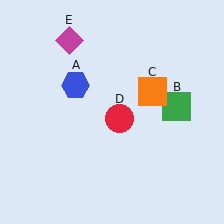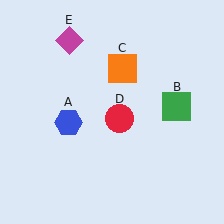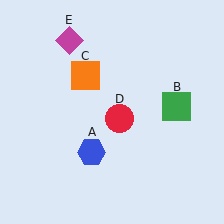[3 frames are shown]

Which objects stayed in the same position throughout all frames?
Green square (object B) and red circle (object D) and magenta diamond (object E) remained stationary.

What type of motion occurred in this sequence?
The blue hexagon (object A), orange square (object C) rotated counterclockwise around the center of the scene.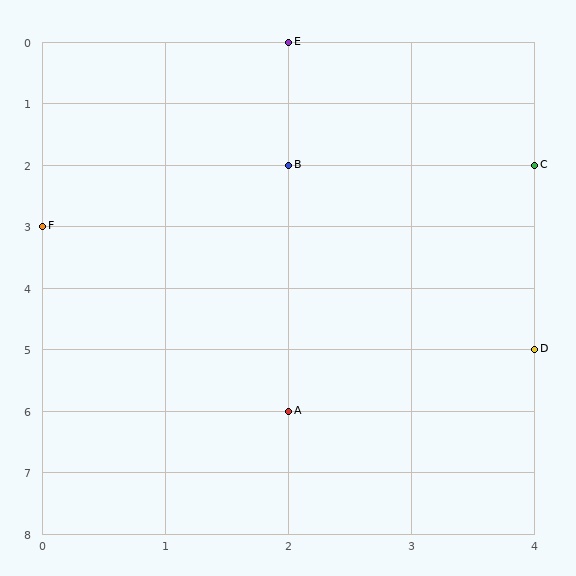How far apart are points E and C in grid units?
Points E and C are 2 columns and 2 rows apart (about 2.8 grid units diagonally).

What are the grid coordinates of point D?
Point D is at grid coordinates (4, 5).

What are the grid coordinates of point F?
Point F is at grid coordinates (0, 3).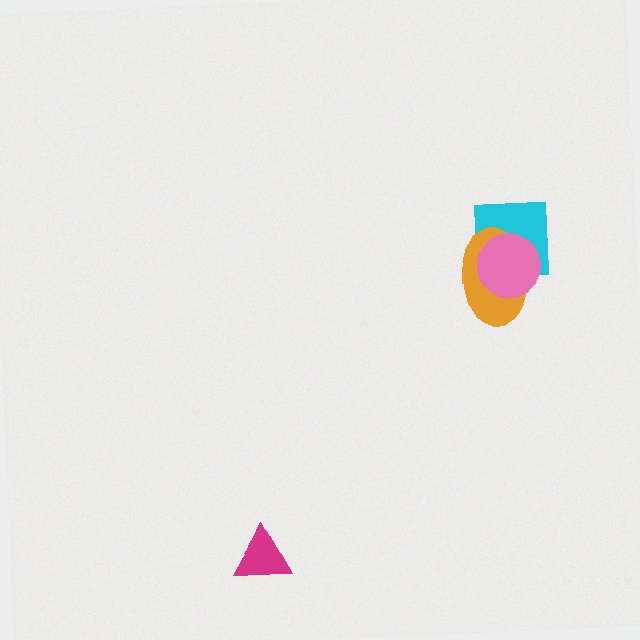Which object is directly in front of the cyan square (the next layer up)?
The orange ellipse is directly in front of the cyan square.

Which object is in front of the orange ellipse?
The pink circle is in front of the orange ellipse.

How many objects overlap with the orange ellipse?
2 objects overlap with the orange ellipse.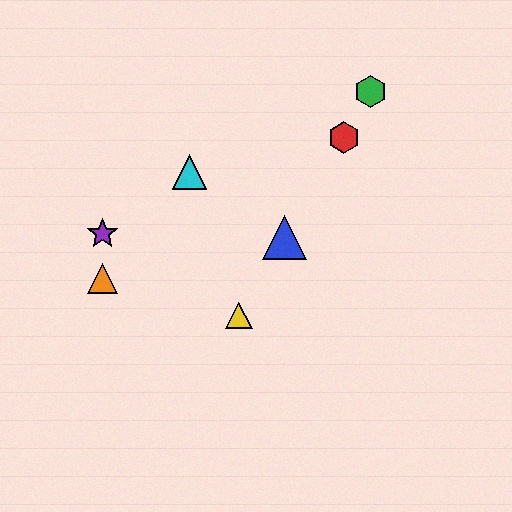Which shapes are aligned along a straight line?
The red hexagon, the blue triangle, the green hexagon, the yellow triangle are aligned along a straight line.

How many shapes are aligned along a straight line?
4 shapes (the red hexagon, the blue triangle, the green hexagon, the yellow triangle) are aligned along a straight line.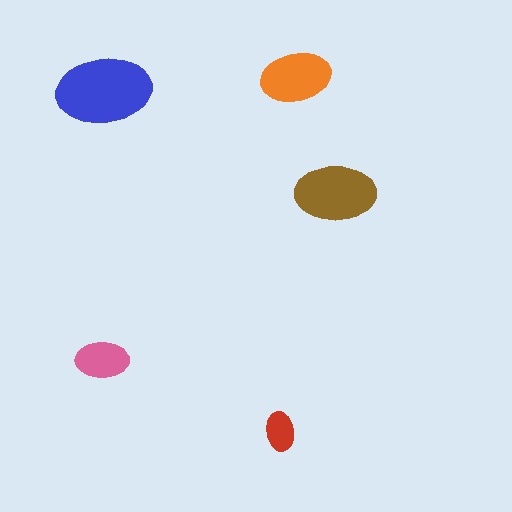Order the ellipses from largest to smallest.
the blue one, the brown one, the orange one, the pink one, the red one.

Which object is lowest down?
The red ellipse is bottommost.